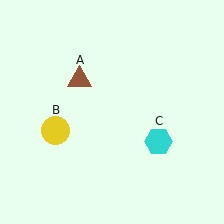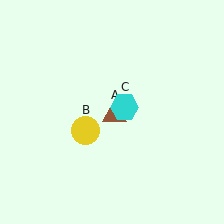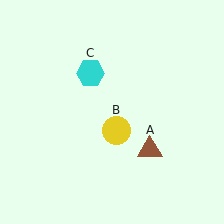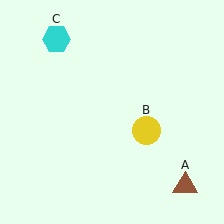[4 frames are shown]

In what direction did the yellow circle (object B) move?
The yellow circle (object B) moved right.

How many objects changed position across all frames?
3 objects changed position: brown triangle (object A), yellow circle (object B), cyan hexagon (object C).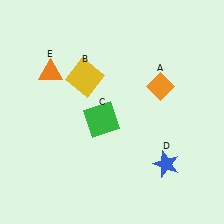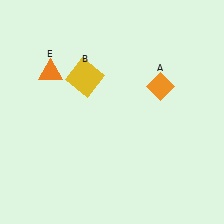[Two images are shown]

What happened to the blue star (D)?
The blue star (D) was removed in Image 2. It was in the bottom-right area of Image 1.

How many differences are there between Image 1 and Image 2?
There are 2 differences between the two images.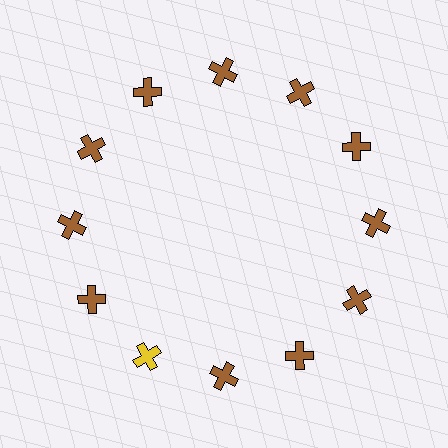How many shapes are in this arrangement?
There are 12 shapes arranged in a ring pattern.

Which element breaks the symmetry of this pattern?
The yellow cross at roughly the 7 o'clock position breaks the symmetry. All other shapes are brown crosses.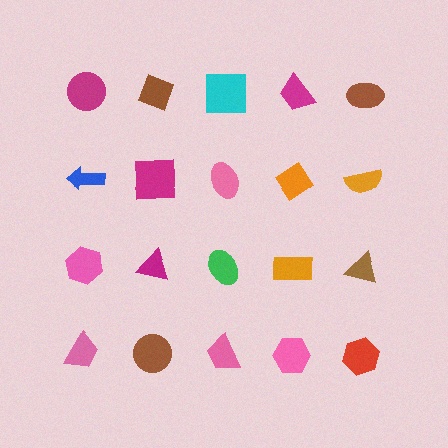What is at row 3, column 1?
A pink hexagon.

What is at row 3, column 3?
A green ellipse.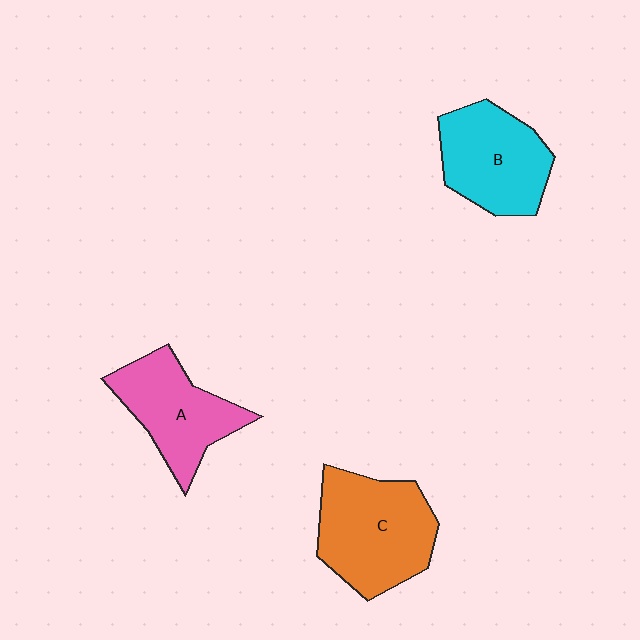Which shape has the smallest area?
Shape A (pink).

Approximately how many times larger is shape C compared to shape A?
Approximately 1.3 times.